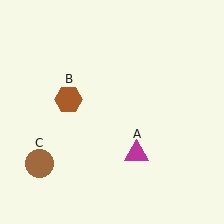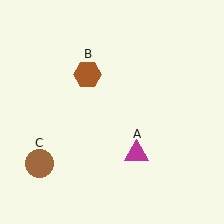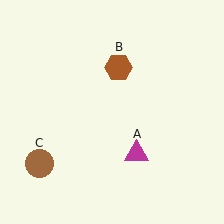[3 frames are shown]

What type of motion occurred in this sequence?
The brown hexagon (object B) rotated clockwise around the center of the scene.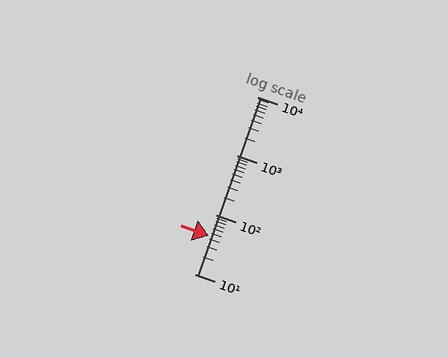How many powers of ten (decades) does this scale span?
The scale spans 3 decades, from 10 to 10000.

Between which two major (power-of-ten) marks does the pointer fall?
The pointer is between 10 and 100.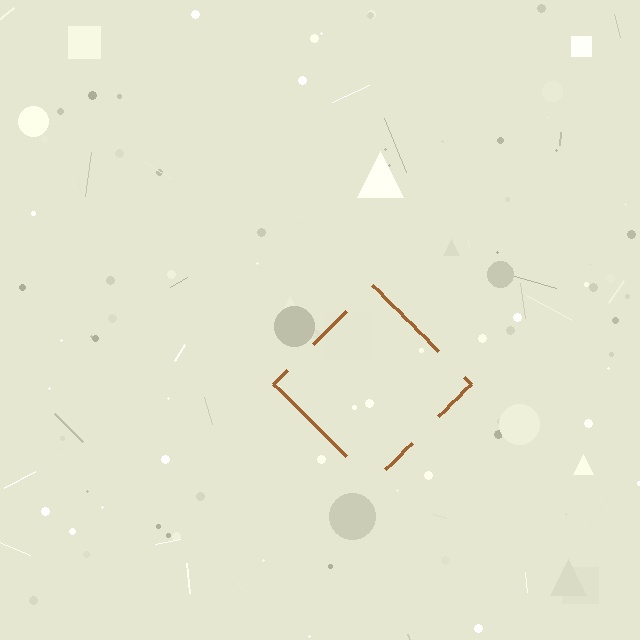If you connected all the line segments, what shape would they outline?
They would outline a diamond.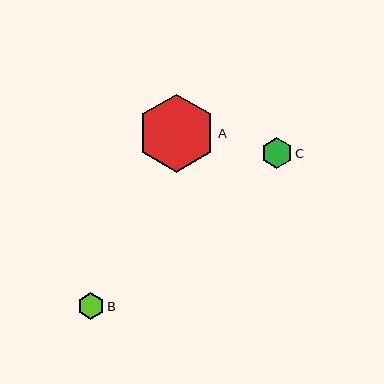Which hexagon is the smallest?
Hexagon B is the smallest with a size of approximately 27 pixels.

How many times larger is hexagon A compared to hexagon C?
Hexagon A is approximately 2.5 times the size of hexagon C.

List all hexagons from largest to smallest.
From largest to smallest: A, C, B.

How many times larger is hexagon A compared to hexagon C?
Hexagon A is approximately 2.5 times the size of hexagon C.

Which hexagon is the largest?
Hexagon A is the largest with a size of approximately 78 pixels.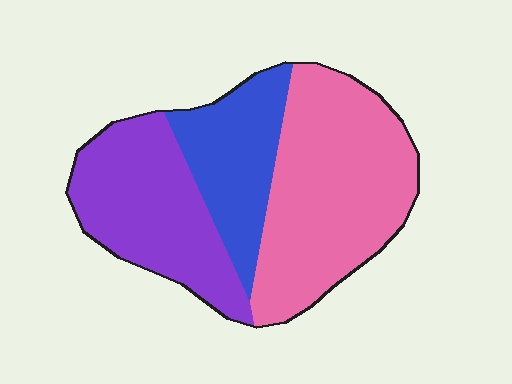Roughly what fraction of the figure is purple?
Purple covers around 30% of the figure.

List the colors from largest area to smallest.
From largest to smallest: pink, purple, blue.